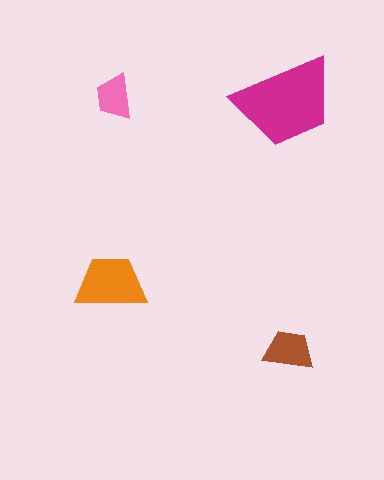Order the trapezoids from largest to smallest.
the magenta one, the orange one, the brown one, the pink one.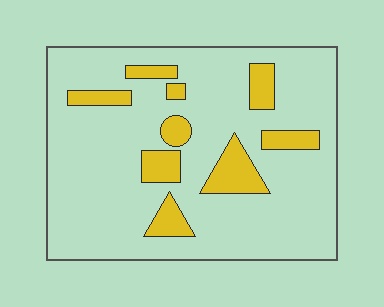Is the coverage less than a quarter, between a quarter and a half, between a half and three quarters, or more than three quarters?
Less than a quarter.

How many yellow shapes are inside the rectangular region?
9.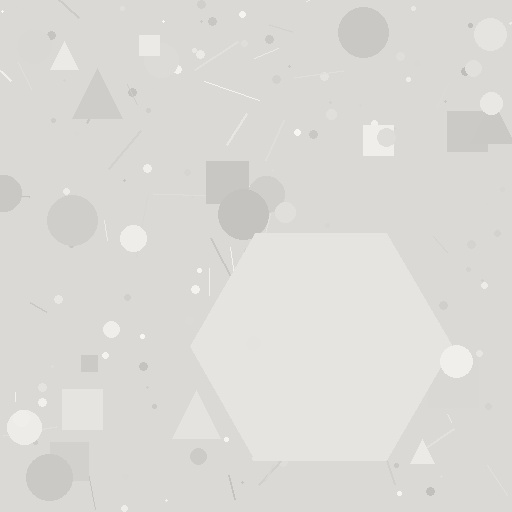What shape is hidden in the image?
A hexagon is hidden in the image.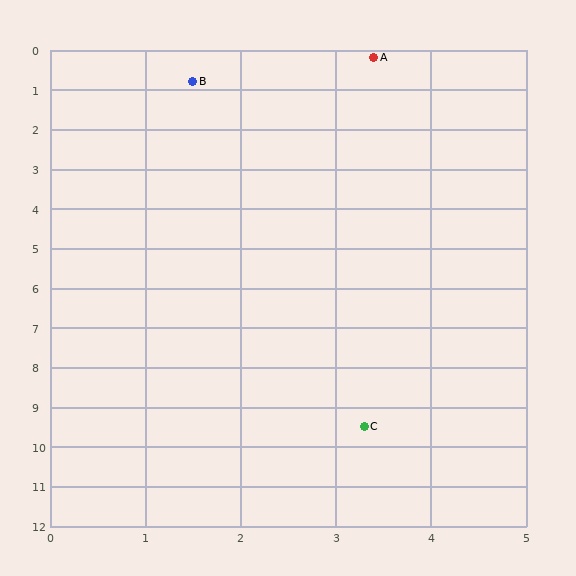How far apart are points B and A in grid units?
Points B and A are about 2.0 grid units apart.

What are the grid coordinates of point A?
Point A is at approximately (3.4, 0.2).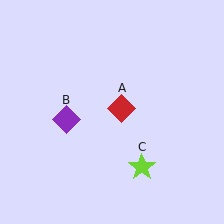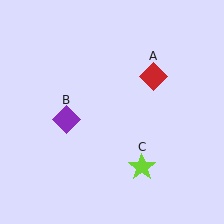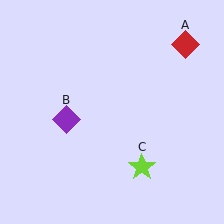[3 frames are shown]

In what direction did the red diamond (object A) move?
The red diamond (object A) moved up and to the right.